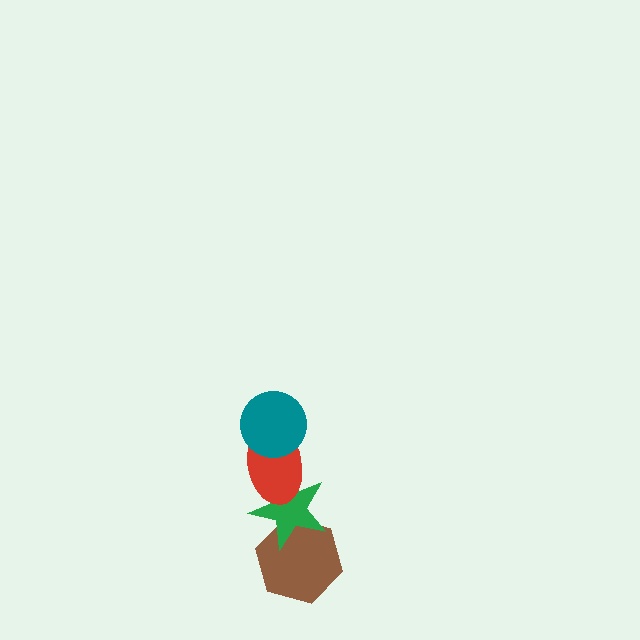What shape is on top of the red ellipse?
The teal circle is on top of the red ellipse.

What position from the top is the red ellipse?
The red ellipse is 2nd from the top.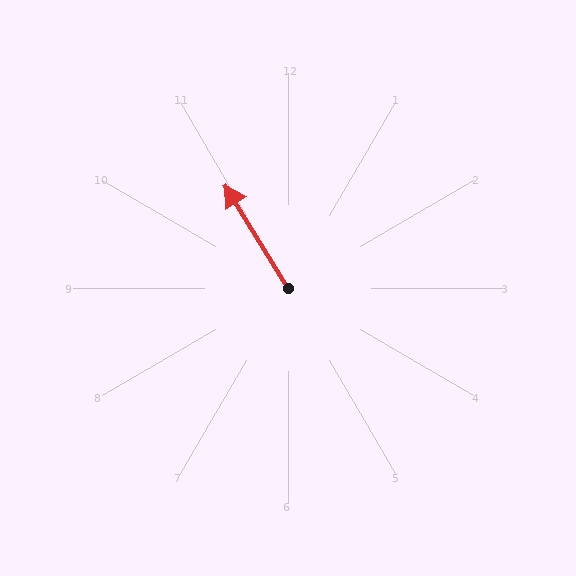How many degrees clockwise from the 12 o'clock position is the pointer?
Approximately 329 degrees.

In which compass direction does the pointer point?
Northwest.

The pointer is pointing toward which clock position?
Roughly 11 o'clock.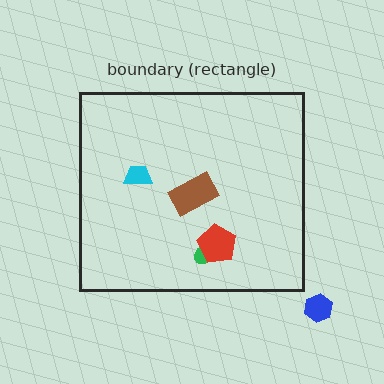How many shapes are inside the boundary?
4 inside, 1 outside.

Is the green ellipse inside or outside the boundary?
Inside.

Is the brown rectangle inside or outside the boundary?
Inside.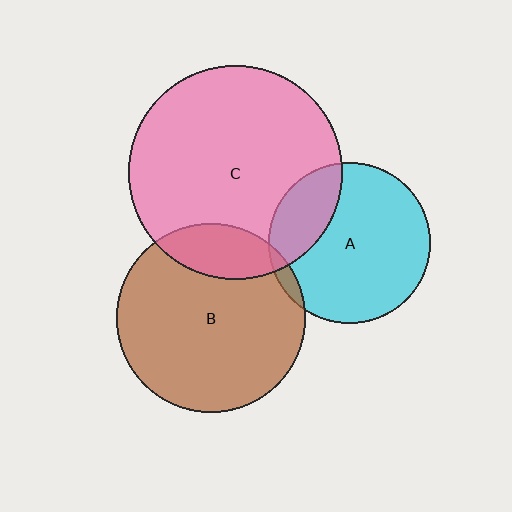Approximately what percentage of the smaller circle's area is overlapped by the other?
Approximately 25%.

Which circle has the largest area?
Circle C (pink).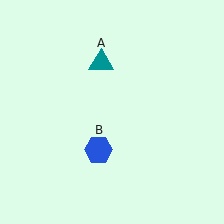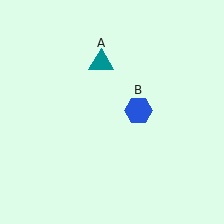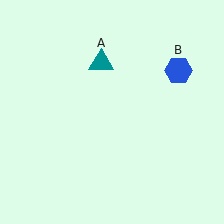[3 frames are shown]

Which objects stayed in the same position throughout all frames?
Teal triangle (object A) remained stationary.